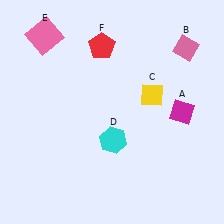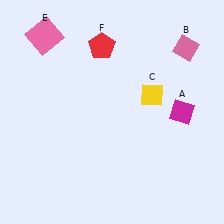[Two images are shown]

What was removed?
The cyan hexagon (D) was removed in Image 2.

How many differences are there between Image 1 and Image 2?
There is 1 difference between the two images.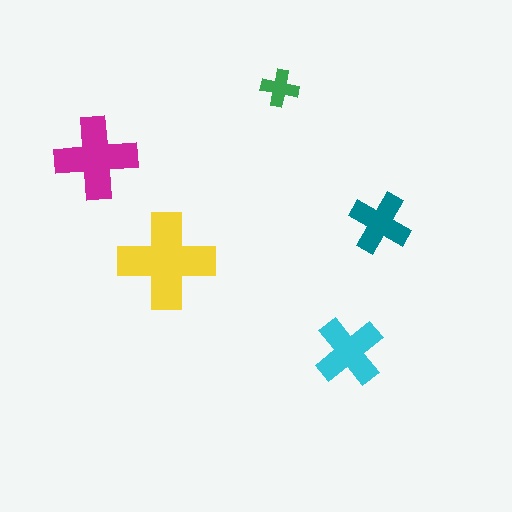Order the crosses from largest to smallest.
the yellow one, the magenta one, the cyan one, the teal one, the green one.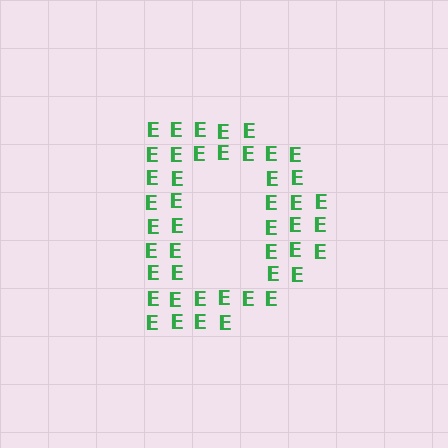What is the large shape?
The large shape is the letter D.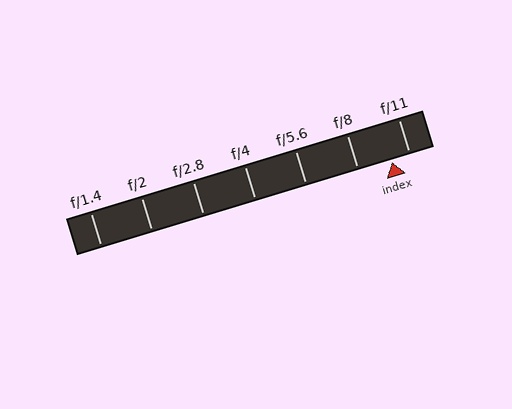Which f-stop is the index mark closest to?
The index mark is closest to f/11.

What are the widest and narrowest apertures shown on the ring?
The widest aperture shown is f/1.4 and the narrowest is f/11.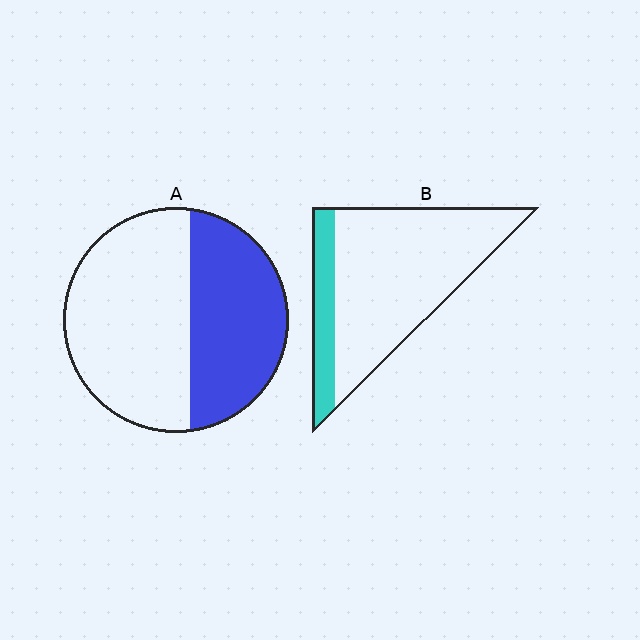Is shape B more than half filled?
No.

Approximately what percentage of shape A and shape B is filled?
A is approximately 40% and B is approximately 20%.